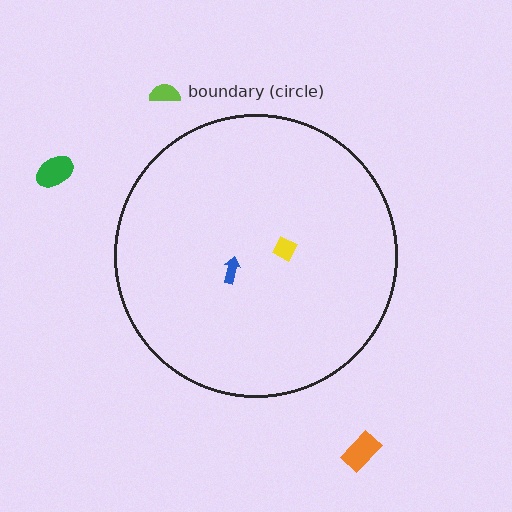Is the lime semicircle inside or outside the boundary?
Outside.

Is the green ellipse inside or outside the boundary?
Outside.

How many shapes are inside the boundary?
2 inside, 3 outside.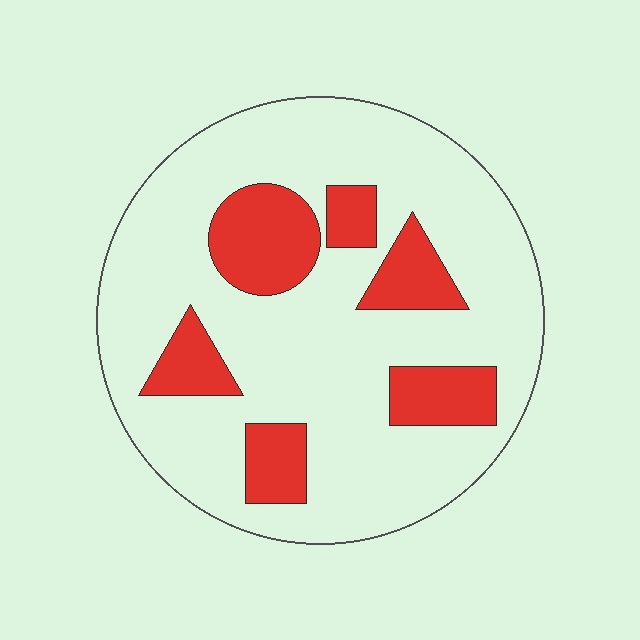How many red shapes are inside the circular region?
6.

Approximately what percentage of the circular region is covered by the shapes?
Approximately 20%.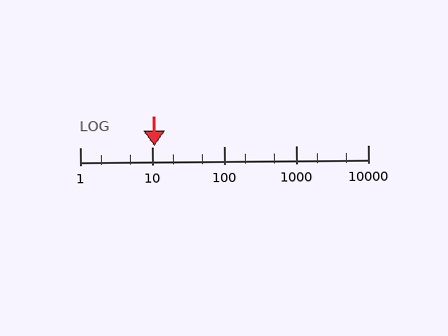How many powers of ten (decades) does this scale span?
The scale spans 4 decades, from 1 to 10000.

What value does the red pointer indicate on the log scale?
The pointer indicates approximately 11.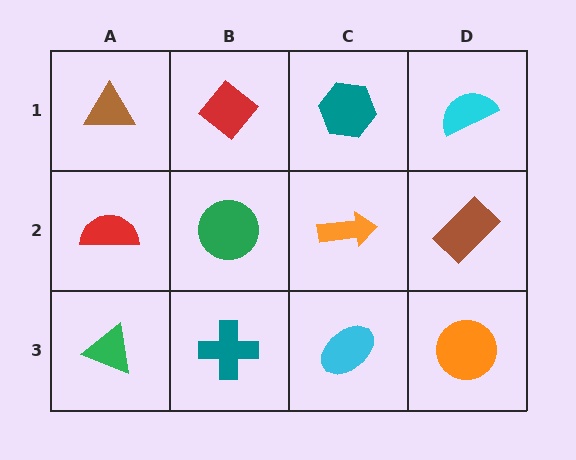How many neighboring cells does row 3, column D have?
2.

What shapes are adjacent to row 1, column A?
A red semicircle (row 2, column A), a red diamond (row 1, column B).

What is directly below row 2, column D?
An orange circle.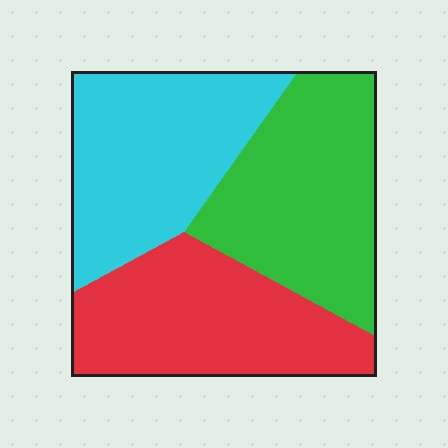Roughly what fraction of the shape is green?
Green takes up about one third (1/3) of the shape.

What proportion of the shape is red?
Red takes up about one third (1/3) of the shape.